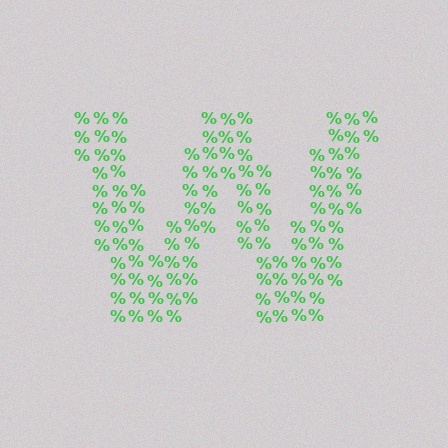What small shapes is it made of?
It is made of small percent signs.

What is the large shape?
The large shape is the letter W.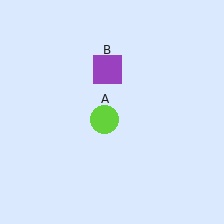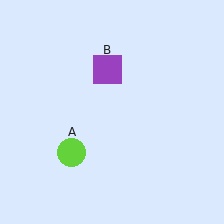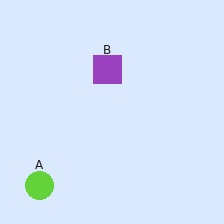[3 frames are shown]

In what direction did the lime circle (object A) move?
The lime circle (object A) moved down and to the left.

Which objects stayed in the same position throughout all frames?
Purple square (object B) remained stationary.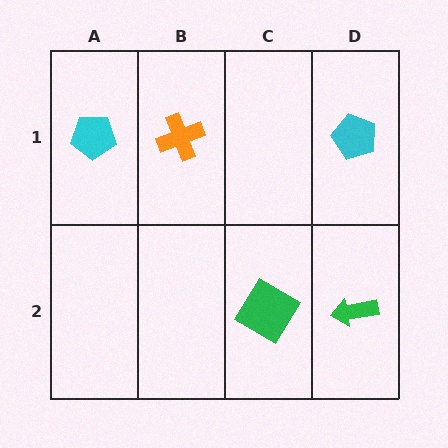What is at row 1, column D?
A cyan pentagon.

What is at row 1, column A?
A cyan pentagon.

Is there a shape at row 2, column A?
No, that cell is empty.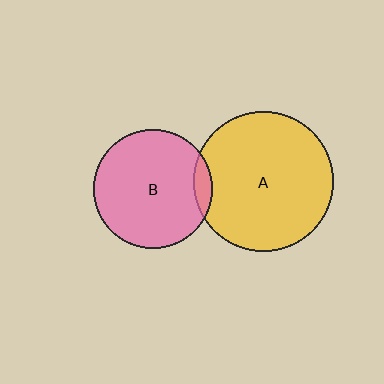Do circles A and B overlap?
Yes.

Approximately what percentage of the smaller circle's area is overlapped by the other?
Approximately 10%.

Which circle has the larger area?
Circle A (yellow).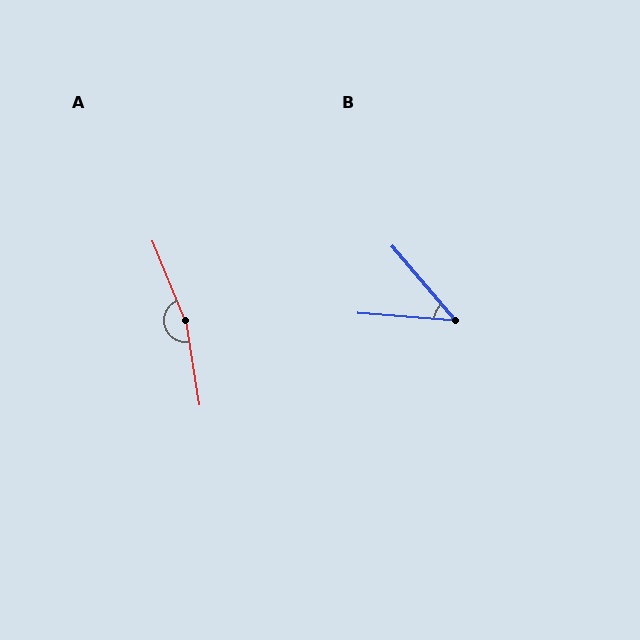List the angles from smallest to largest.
B (45°), A (167°).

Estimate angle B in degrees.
Approximately 45 degrees.